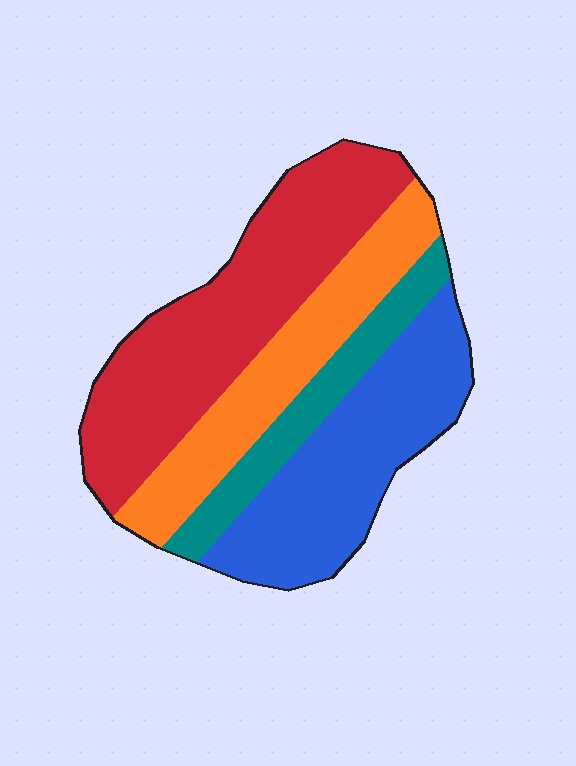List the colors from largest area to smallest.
From largest to smallest: red, blue, orange, teal.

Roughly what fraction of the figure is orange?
Orange takes up less than a quarter of the figure.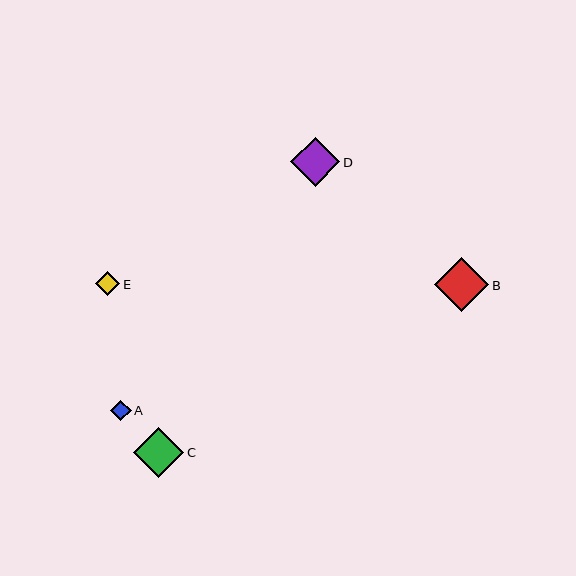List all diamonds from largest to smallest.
From largest to smallest: B, C, D, E, A.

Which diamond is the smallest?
Diamond A is the smallest with a size of approximately 20 pixels.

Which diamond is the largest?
Diamond B is the largest with a size of approximately 54 pixels.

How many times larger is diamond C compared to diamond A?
Diamond C is approximately 2.5 times the size of diamond A.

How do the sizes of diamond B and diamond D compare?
Diamond B and diamond D are approximately the same size.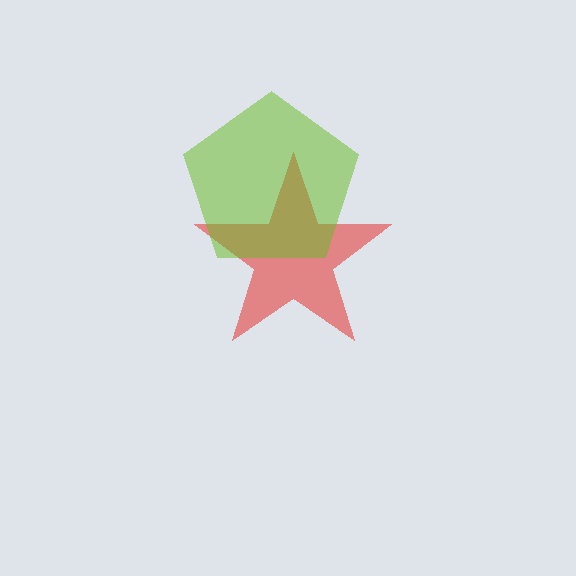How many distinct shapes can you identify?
There are 2 distinct shapes: a red star, a lime pentagon.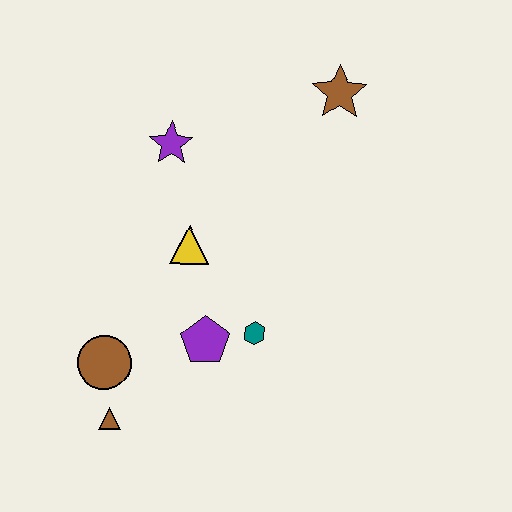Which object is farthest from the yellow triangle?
The brown star is farthest from the yellow triangle.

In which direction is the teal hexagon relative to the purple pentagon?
The teal hexagon is to the right of the purple pentagon.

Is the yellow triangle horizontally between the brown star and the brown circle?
Yes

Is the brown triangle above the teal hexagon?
No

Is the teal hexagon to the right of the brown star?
No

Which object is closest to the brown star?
The purple star is closest to the brown star.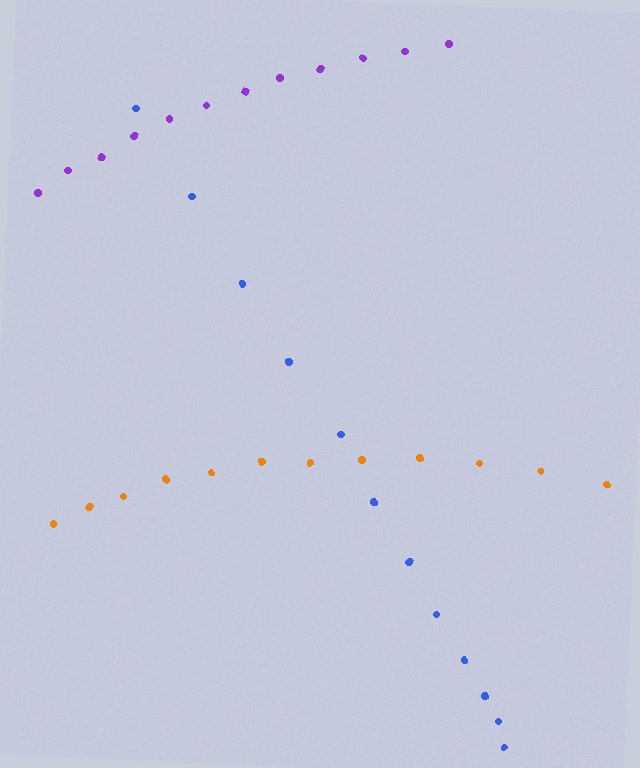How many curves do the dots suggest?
There are 3 distinct paths.